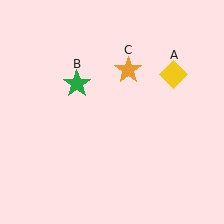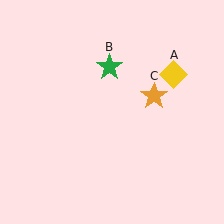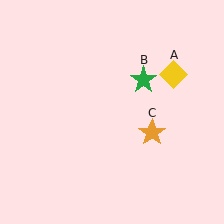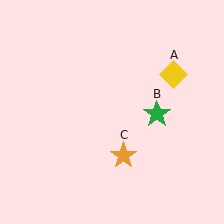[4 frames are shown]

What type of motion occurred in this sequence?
The green star (object B), orange star (object C) rotated clockwise around the center of the scene.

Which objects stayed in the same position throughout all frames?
Yellow diamond (object A) remained stationary.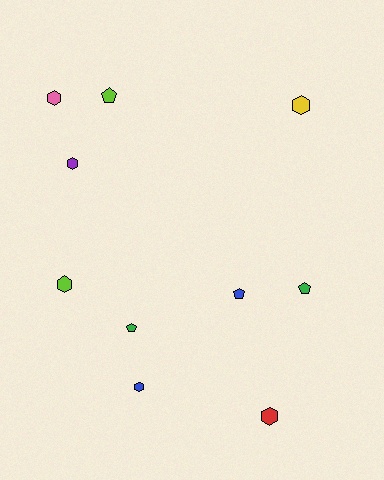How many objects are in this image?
There are 10 objects.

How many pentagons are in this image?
There are 4 pentagons.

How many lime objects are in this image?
There are 2 lime objects.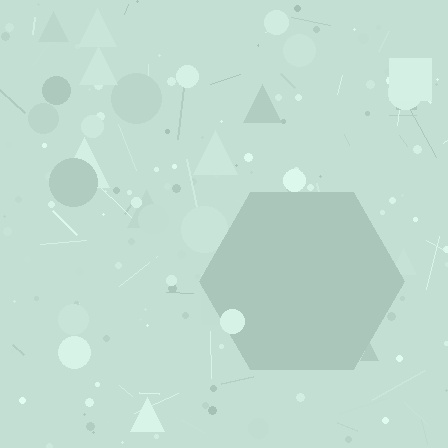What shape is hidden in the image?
A hexagon is hidden in the image.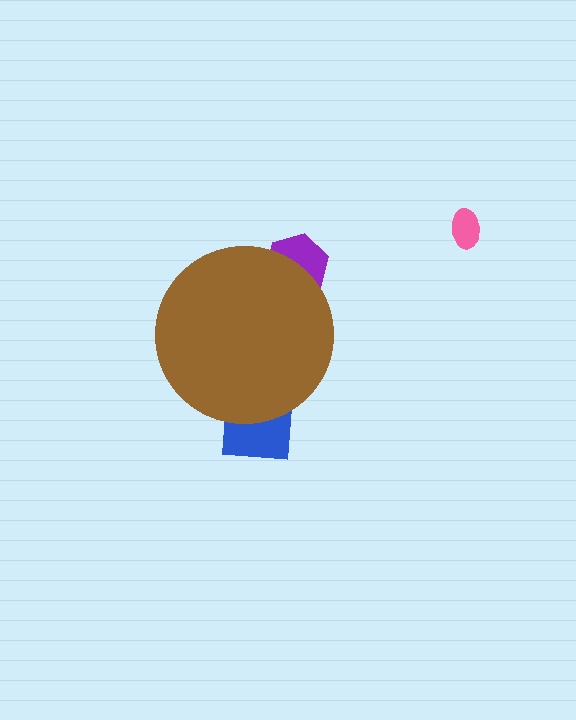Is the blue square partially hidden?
Yes, the blue square is partially hidden behind the brown circle.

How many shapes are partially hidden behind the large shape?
3 shapes are partially hidden.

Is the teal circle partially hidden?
Yes, the teal circle is partially hidden behind the brown circle.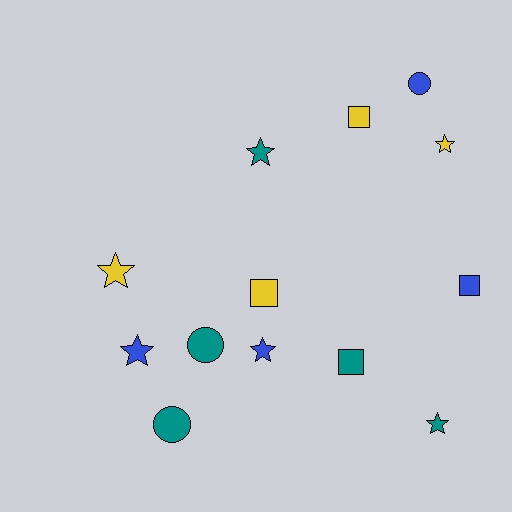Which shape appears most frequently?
Star, with 6 objects.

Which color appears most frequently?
Teal, with 5 objects.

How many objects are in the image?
There are 13 objects.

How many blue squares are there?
There is 1 blue square.